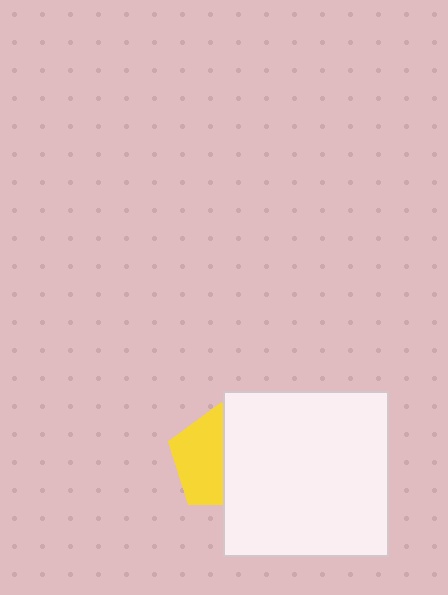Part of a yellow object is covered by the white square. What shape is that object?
It is a pentagon.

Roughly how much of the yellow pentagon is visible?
About half of it is visible (roughly 53%).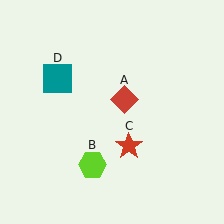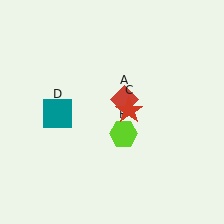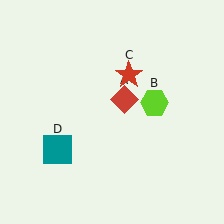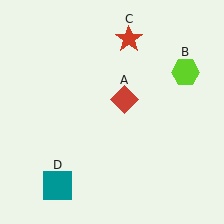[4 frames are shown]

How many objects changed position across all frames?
3 objects changed position: lime hexagon (object B), red star (object C), teal square (object D).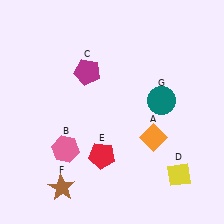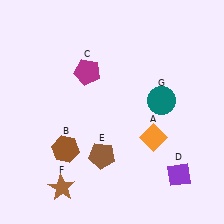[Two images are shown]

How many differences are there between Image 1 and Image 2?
There are 3 differences between the two images.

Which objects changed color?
B changed from pink to brown. D changed from yellow to purple. E changed from red to brown.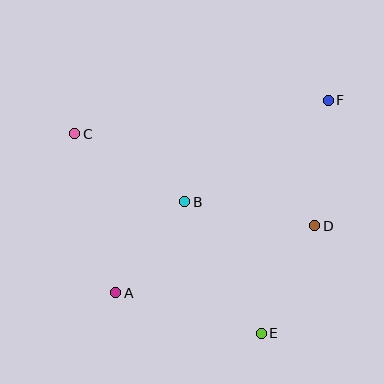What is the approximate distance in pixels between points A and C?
The distance between A and C is approximately 165 pixels.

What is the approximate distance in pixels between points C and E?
The distance between C and E is approximately 273 pixels.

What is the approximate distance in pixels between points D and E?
The distance between D and E is approximately 120 pixels.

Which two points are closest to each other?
Points A and B are closest to each other.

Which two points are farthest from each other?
Points A and F are farthest from each other.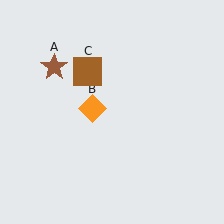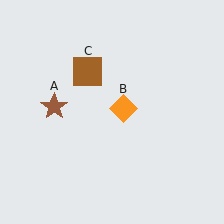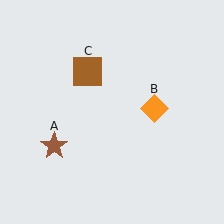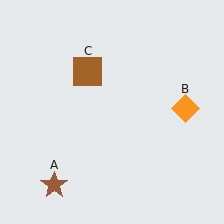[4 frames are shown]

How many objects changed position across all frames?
2 objects changed position: brown star (object A), orange diamond (object B).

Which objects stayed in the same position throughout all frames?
Brown square (object C) remained stationary.